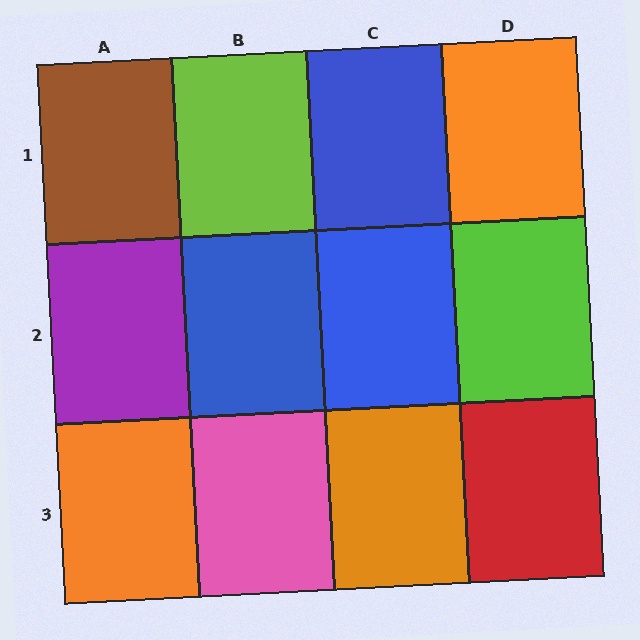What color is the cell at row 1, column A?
Brown.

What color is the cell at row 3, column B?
Pink.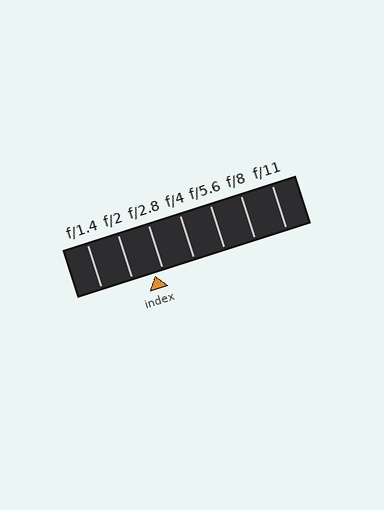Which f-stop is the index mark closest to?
The index mark is closest to f/2.8.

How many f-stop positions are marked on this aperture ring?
There are 7 f-stop positions marked.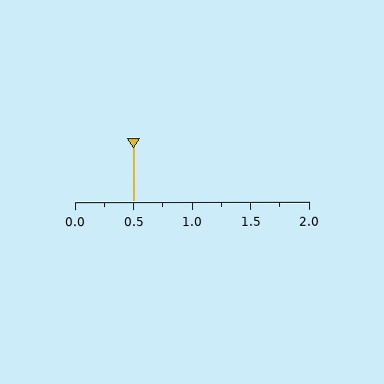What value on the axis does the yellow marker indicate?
The marker indicates approximately 0.5.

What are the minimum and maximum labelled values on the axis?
The axis runs from 0.0 to 2.0.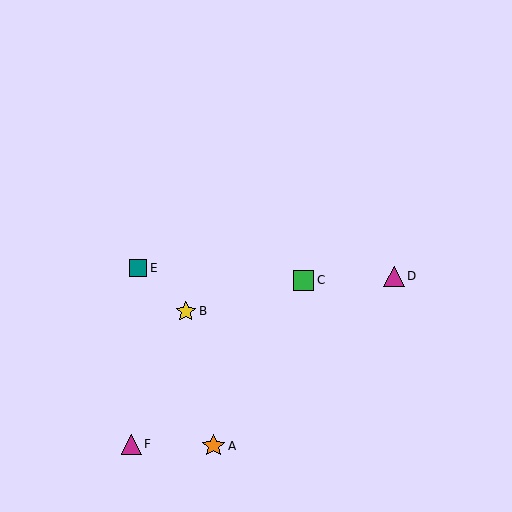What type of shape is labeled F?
Shape F is a magenta triangle.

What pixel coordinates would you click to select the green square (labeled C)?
Click at (304, 280) to select the green square C.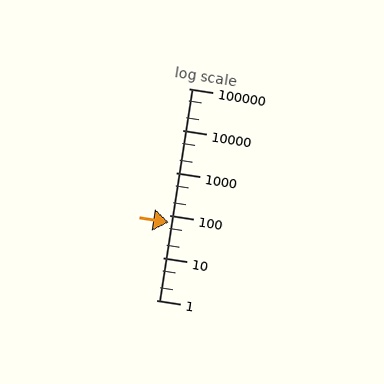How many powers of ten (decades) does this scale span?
The scale spans 5 decades, from 1 to 100000.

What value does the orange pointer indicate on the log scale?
The pointer indicates approximately 69.